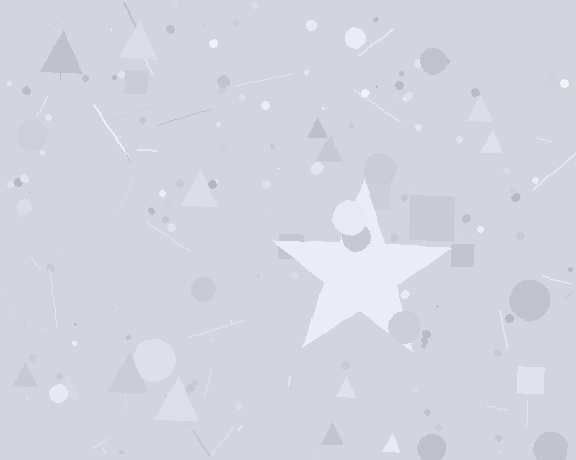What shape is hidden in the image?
A star is hidden in the image.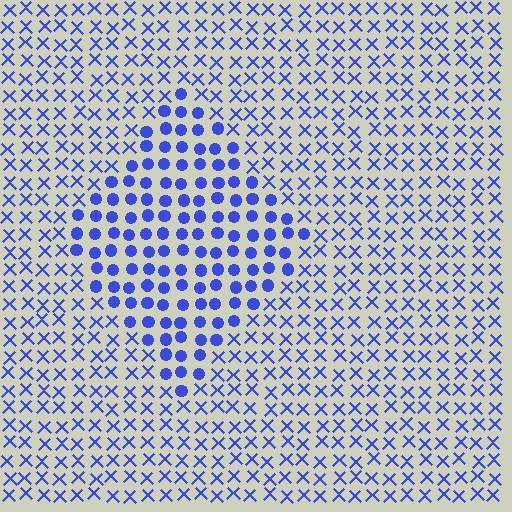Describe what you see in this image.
The image is filled with small blue elements arranged in a uniform grid. A diamond-shaped region contains circles, while the surrounding area contains X marks. The boundary is defined purely by the change in element shape.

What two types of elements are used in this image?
The image uses circles inside the diamond region and X marks outside it.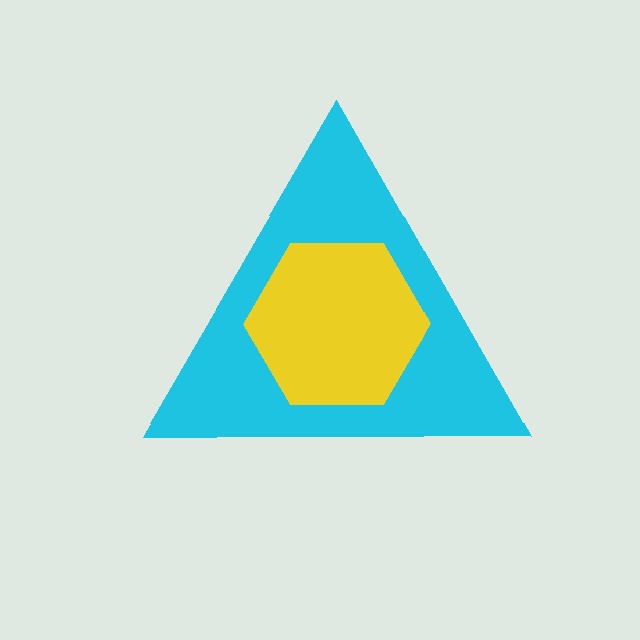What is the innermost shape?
The yellow hexagon.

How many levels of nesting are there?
2.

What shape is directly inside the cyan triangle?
The yellow hexagon.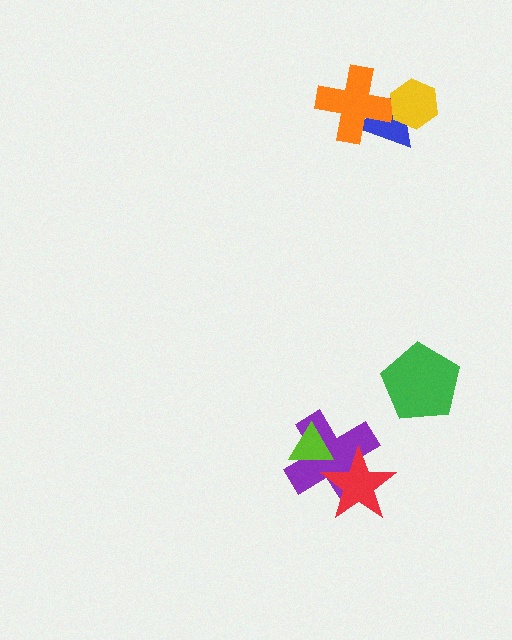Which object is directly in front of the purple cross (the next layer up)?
The lime triangle is directly in front of the purple cross.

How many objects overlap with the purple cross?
2 objects overlap with the purple cross.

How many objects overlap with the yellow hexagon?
1 object overlaps with the yellow hexagon.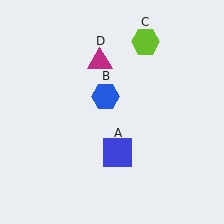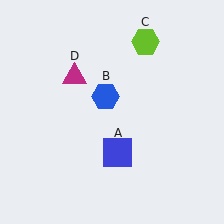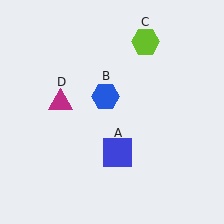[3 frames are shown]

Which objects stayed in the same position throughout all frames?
Blue square (object A) and blue hexagon (object B) and lime hexagon (object C) remained stationary.